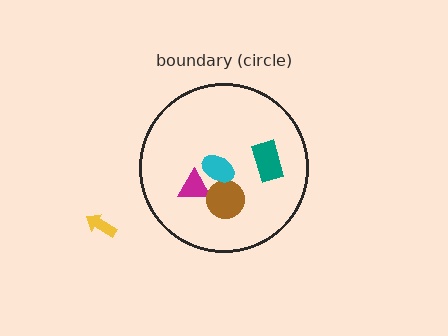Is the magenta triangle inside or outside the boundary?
Inside.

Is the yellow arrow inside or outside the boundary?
Outside.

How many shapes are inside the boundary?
4 inside, 1 outside.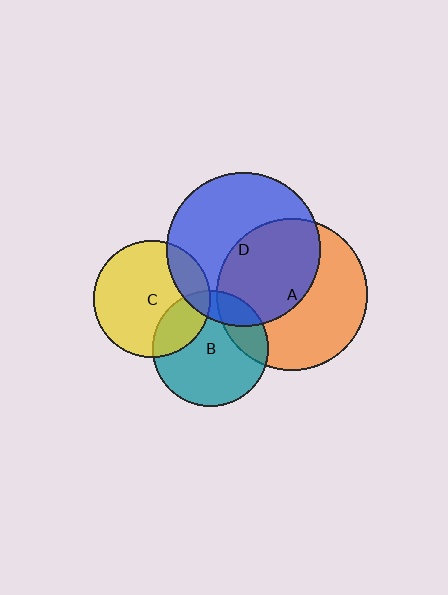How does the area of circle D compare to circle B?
Approximately 1.8 times.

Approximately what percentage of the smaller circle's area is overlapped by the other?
Approximately 25%.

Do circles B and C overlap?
Yes.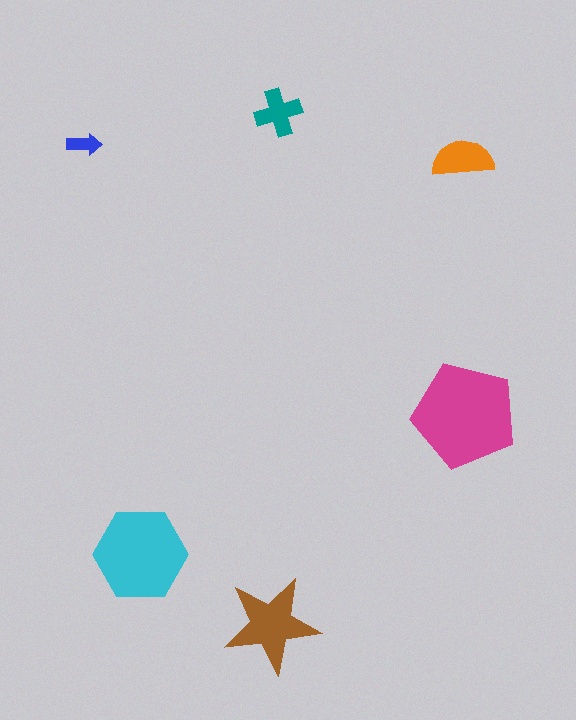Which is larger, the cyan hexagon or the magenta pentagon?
The magenta pentagon.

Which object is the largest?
The magenta pentagon.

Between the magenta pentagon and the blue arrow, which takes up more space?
The magenta pentagon.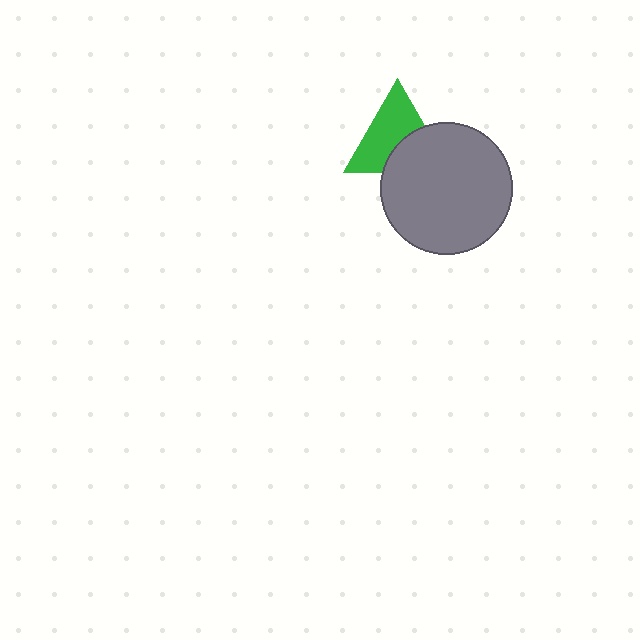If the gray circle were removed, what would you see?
You would see the complete green triangle.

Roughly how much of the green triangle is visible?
About half of it is visible (roughly 61%).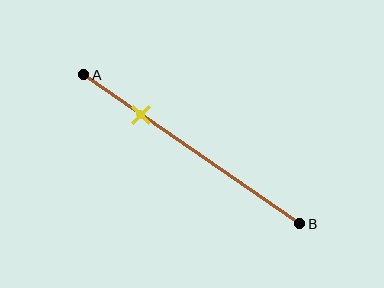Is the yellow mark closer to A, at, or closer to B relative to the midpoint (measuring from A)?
The yellow mark is closer to point A than the midpoint of segment AB.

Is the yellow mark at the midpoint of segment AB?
No, the mark is at about 25% from A, not at the 50% midpoint.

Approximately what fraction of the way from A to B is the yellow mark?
The yellow mark is approximately 25% of the way from A to B.